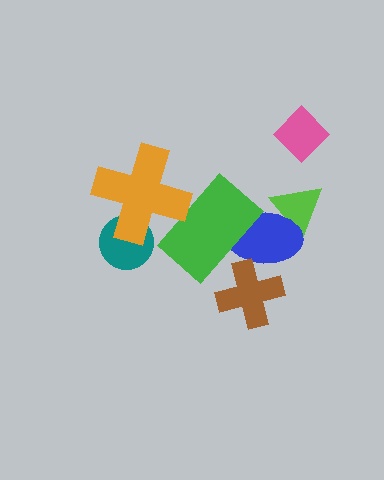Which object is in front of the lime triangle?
The blue ellipse is in front of the lime triangle.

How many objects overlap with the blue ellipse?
3 objects overlap with the blue ellipse.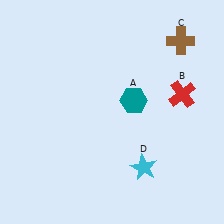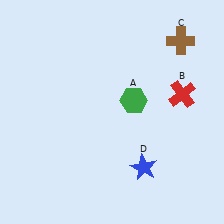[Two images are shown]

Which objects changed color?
A changed from teal to green. D changed from cyan to blue.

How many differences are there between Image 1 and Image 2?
There are 2 differences between the two images.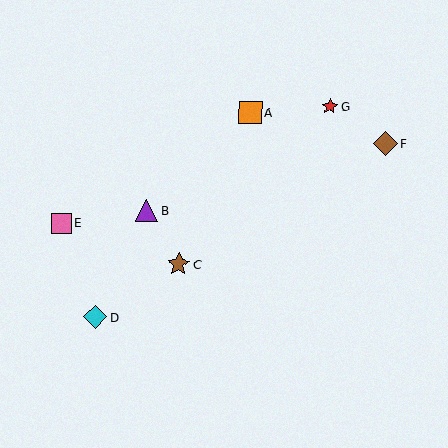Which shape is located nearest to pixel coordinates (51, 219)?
The pink square (labeled E) at (61, 223) is nearest to that location.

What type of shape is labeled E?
Shape E is a pink square.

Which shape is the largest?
The cyan diamond (labeled D) is the largest.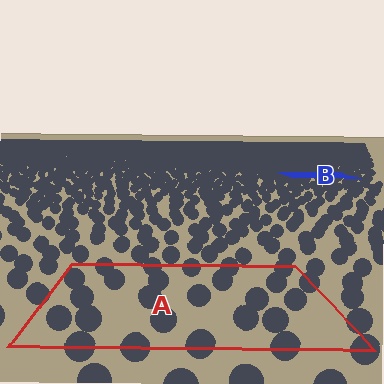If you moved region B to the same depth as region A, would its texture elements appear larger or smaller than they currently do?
They would appear larger. At a closer depth, the same texture elements are projected at a bigger on-screen size.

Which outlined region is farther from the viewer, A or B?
Region B is farther from the viewer — the texture elements inside it appear smaller and more densely packed.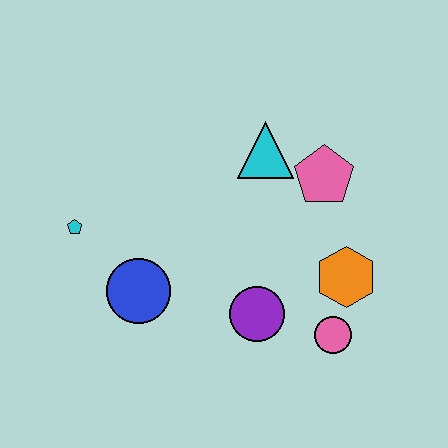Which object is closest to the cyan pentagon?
The blue circle is closest to the cyan pentagon.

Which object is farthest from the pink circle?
The cyan pentagon is farthest from the pink circle.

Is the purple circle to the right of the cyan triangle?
No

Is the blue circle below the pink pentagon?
Yes